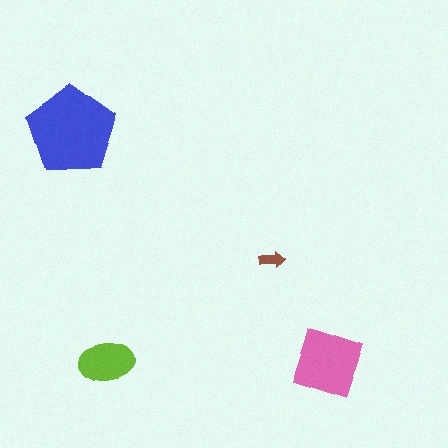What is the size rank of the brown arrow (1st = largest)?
4th.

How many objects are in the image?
There are 4 objects in the image.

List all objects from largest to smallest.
The blue pentagon, the pink diamond, the lime ellipse, the brown arrow.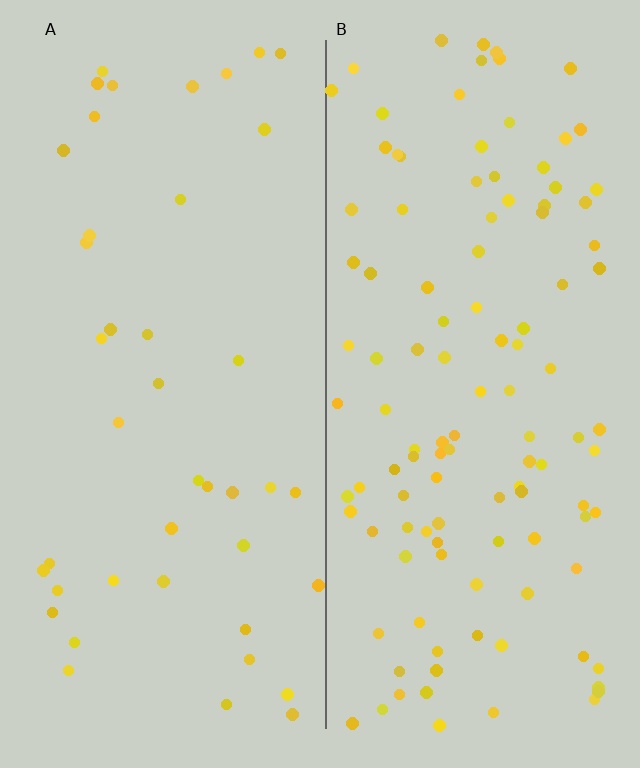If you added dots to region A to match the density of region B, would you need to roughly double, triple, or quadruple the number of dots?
Approximately triple.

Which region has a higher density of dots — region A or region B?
B (the right).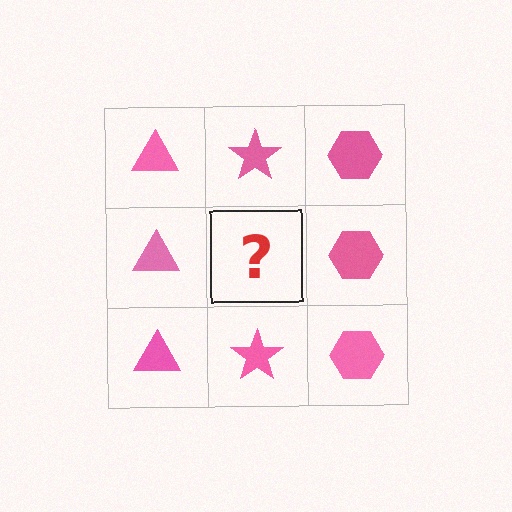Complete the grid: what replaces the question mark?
The question mark should be replaced with a pink star.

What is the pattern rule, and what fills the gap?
The rule is that each column has a consistent shape. The gap should be filled with a pink star.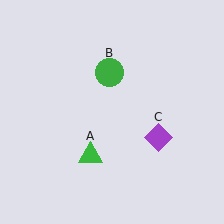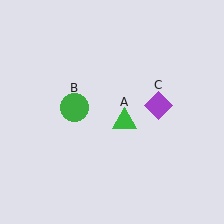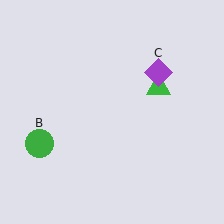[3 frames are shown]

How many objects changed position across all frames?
3 objects changed position: green triangle (object A), green circle (object B), purple diamond (object C).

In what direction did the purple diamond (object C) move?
The purple diamond (object C) moved up.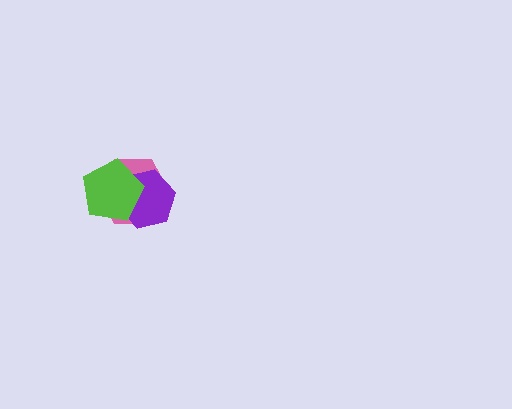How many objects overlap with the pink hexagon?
2 objects overlap with the pink hexagon.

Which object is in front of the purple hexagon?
The lime pentagon is in front of the purple hexagon.